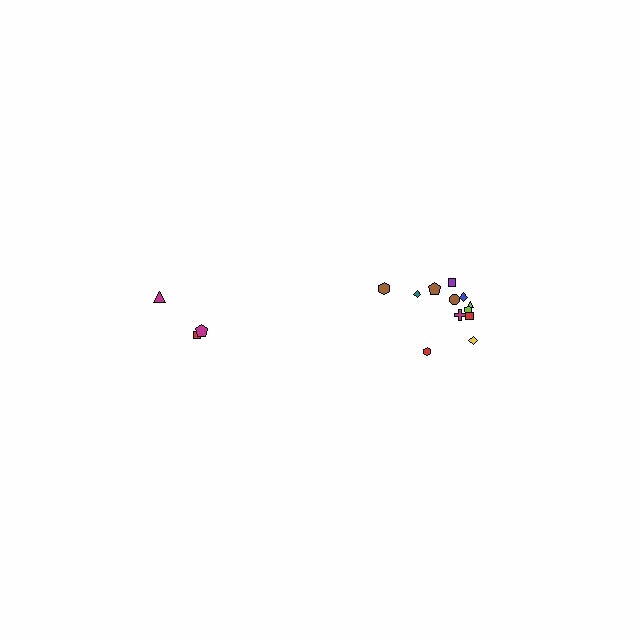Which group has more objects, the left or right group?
The right group.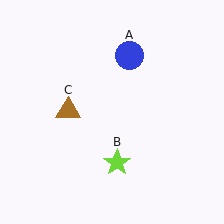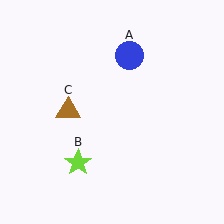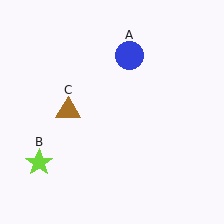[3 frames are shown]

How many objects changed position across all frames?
1 object changed position: lime star (object B).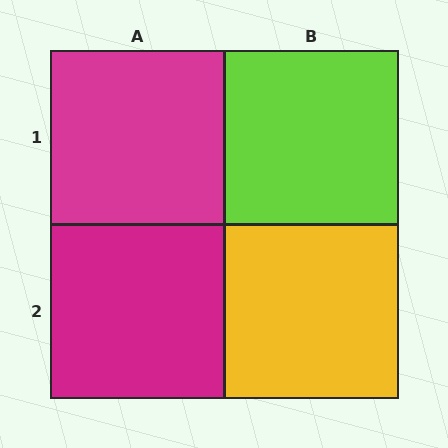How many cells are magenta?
2 cells are magenta.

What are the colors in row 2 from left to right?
Magenta, yellow.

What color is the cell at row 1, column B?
Lime.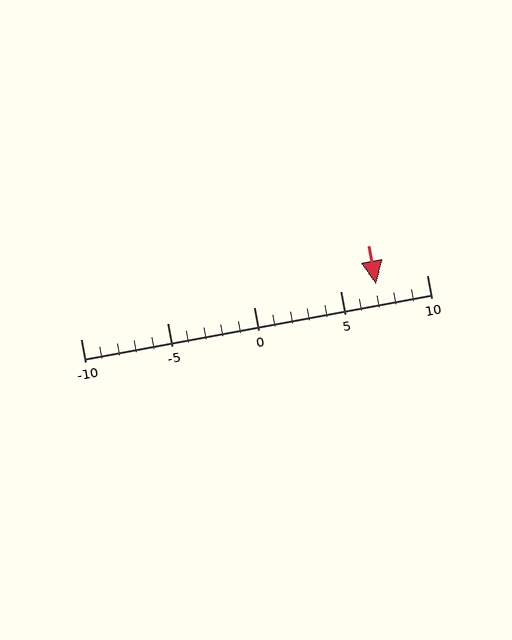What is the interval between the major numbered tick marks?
The major tick marks are spaced 5 units apart.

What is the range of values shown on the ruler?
The ruler shows values from -10 to 10.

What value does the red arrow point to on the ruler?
The red arrow points to approximately 7.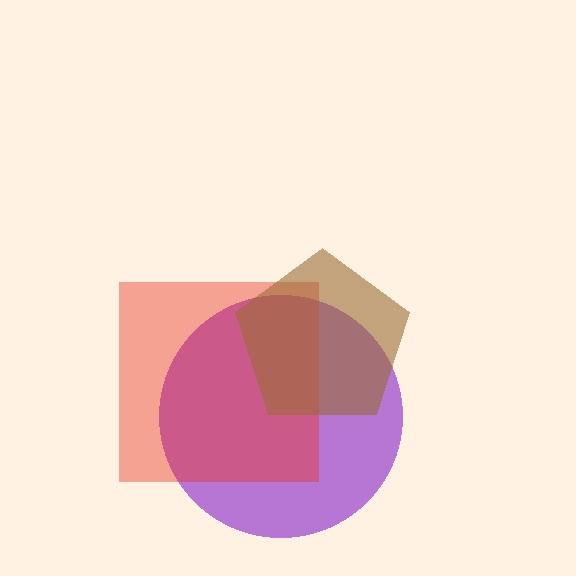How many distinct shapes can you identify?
There are 3 distinct shapes: a purple circle, a red square, a brown pentagon.